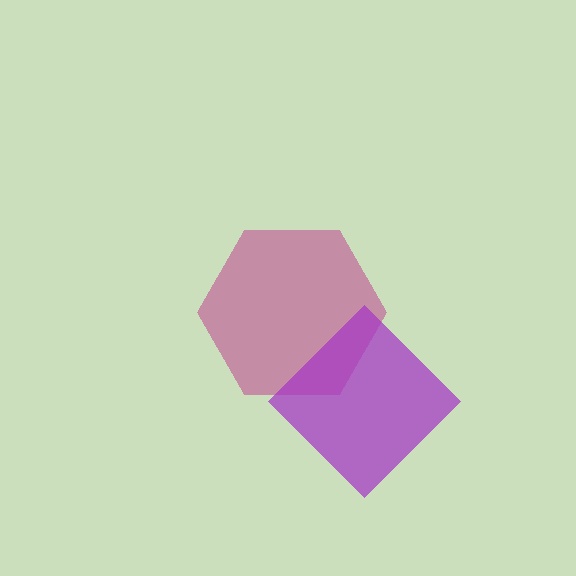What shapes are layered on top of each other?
The layered shapes are: a magenta hexagon, a purple diamond.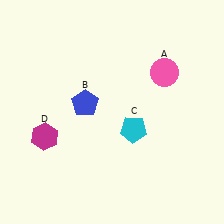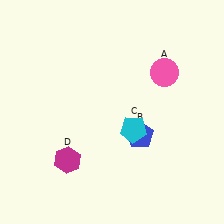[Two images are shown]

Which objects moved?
The objects that moved are: the blue pentagon (B), the magenta hexagon (D).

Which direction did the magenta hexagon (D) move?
The magenta hexagon (D) moved down.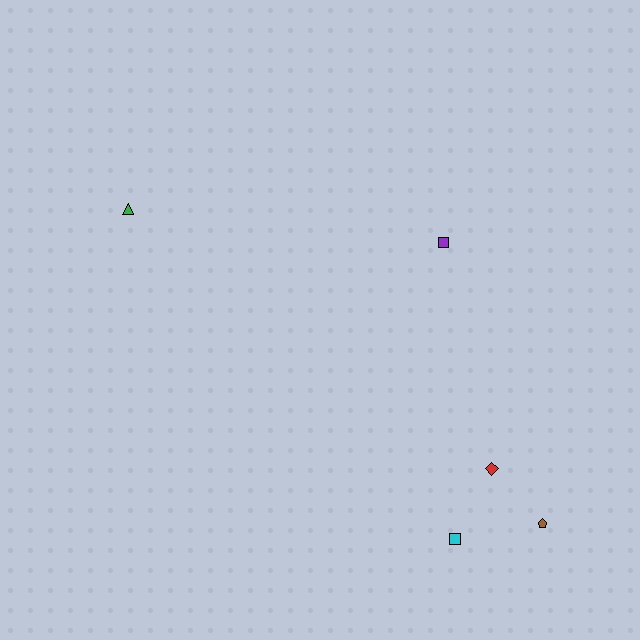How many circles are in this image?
There are no circles.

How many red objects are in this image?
There is 1 red object.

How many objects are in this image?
There are 5 objects.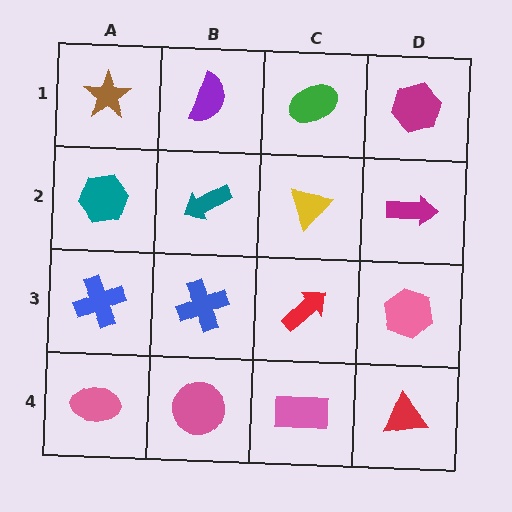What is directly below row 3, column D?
A red triangle.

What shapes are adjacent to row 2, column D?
A magenta hexagon (row 1, column D), a pink hexagon (row 3, column D), a yellow triangle (row 2, column C).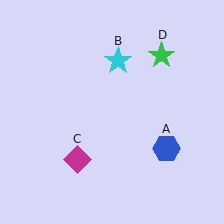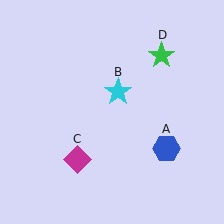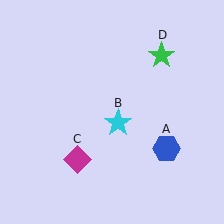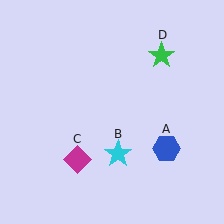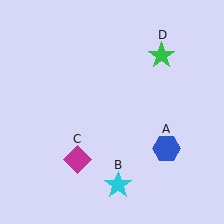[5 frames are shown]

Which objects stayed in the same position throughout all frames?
Blue hexagon (object A) and magenta diamond (object C) and green star (object D) remained stationary.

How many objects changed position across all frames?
1 object changed position: cyan star (object B).